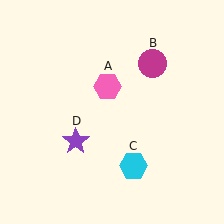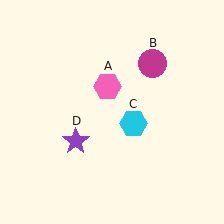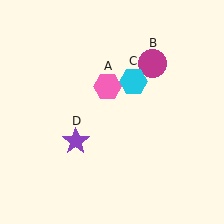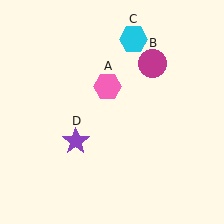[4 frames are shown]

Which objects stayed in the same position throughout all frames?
Pink hexagon (object A) and magenta circle (object B) and purple star (object D) remained stationary.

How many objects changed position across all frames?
1 object changed position: cyan hexagon (object C).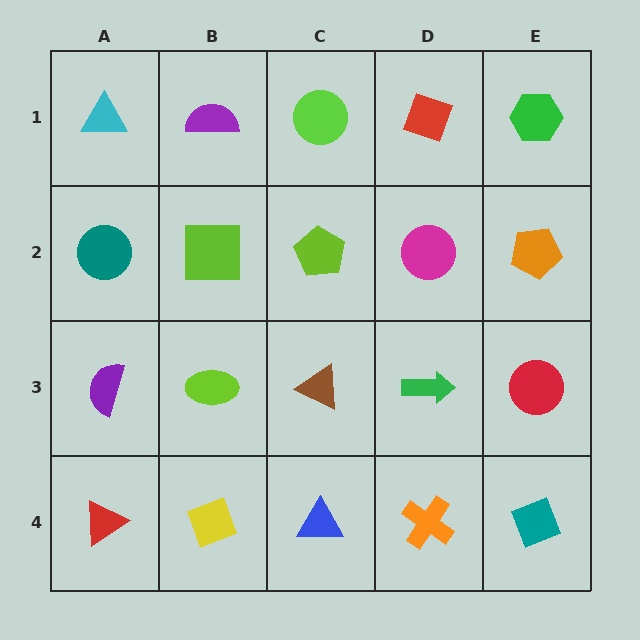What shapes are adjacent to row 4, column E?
A red circle (row 3, column E), an orange cross (row 4, column D).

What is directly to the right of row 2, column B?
A lime pentagon.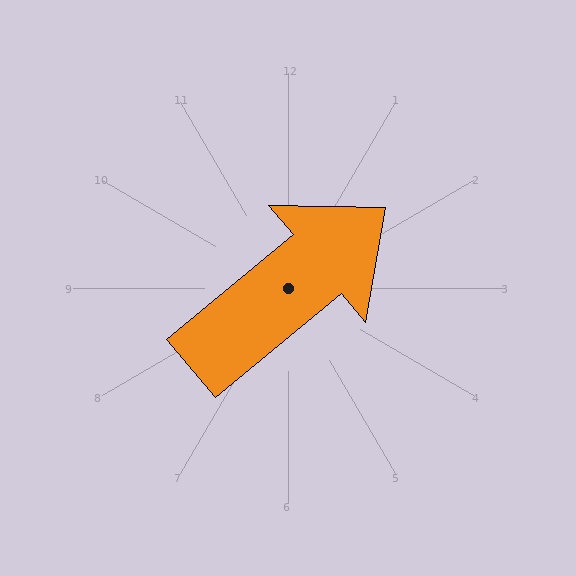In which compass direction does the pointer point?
Northeast.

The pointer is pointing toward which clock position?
Roughly 2 o'clock.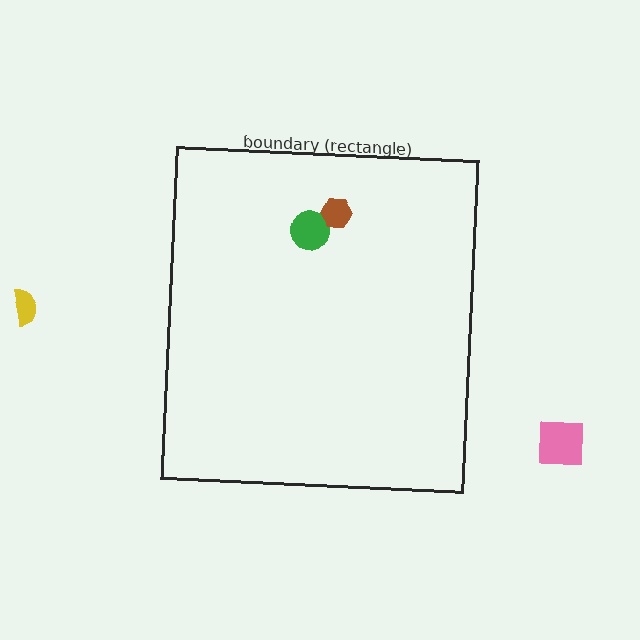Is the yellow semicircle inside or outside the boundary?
Outside.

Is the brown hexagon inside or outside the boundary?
Inside.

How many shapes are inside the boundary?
2 inside, 2 outside.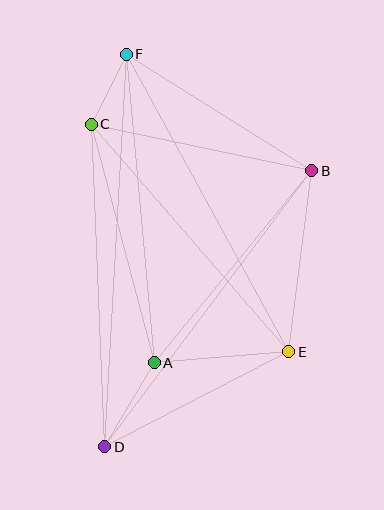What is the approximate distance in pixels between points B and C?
The distance between B and C is approximately 225 pixels.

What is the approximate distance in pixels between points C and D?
The distance between C and D is approximately 322 pixels.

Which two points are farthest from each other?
Points D and F are farthest from each other.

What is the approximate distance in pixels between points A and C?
The distance between A and C is approximately 246 pixels.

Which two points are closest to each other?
Points C and F are closest to each other.